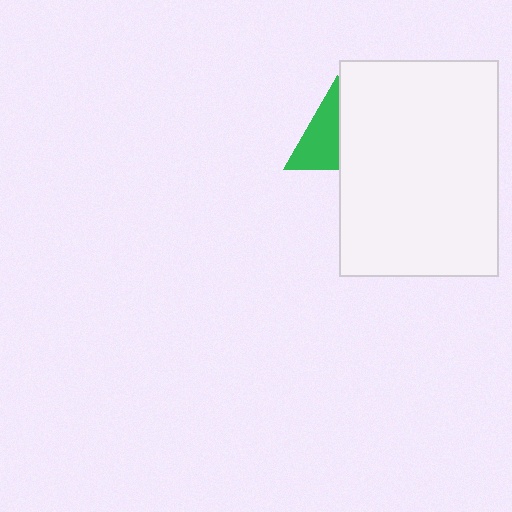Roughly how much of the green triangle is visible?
About half of it is visible (roughly 54%).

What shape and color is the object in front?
The object in front is a white rectangle.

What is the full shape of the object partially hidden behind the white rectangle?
The partially hidden object is a green triangle.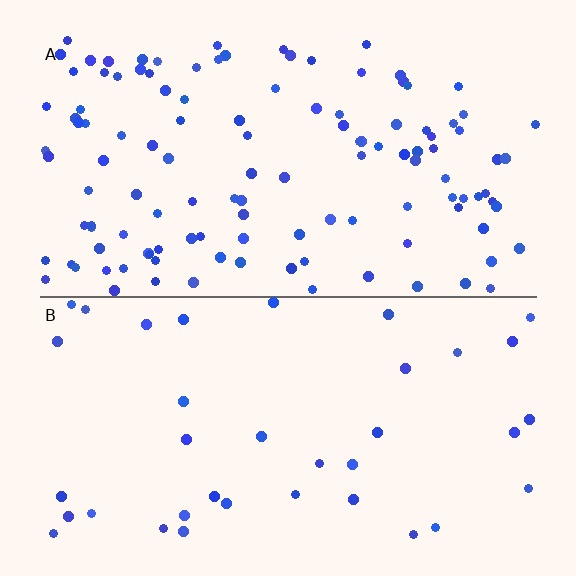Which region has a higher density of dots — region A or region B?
A (the top).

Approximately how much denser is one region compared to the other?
Approximately 3.3× — region A over region B.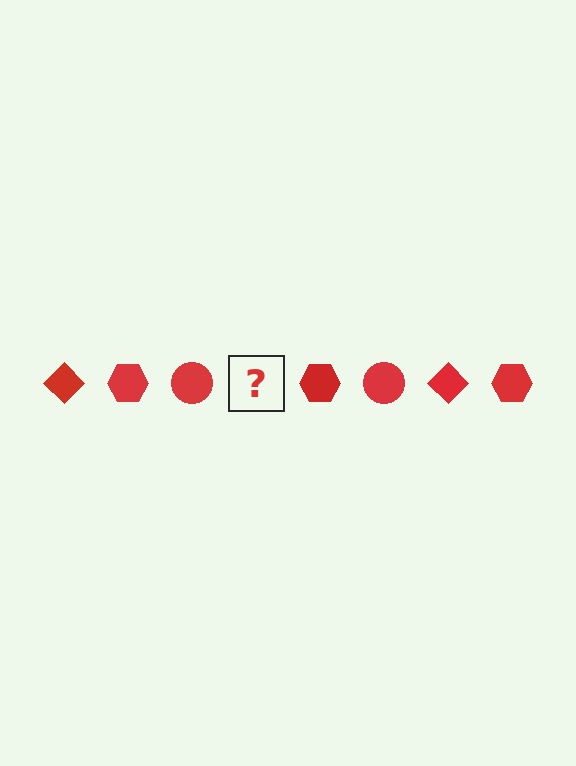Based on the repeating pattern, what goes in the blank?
The blank should be a red diamond.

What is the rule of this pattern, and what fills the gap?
The rule is that the pattern cycles through diamond, hexagon, circle shapes in red. The gap should be filled with a red diamond.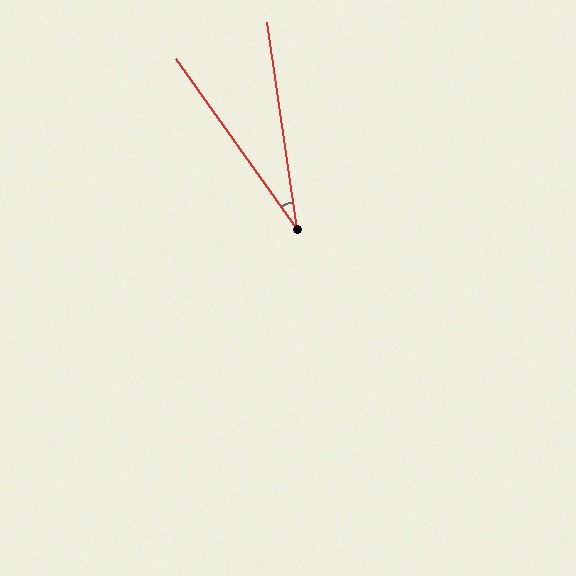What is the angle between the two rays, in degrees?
Approximately 27 degrees.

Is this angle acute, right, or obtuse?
It is acute.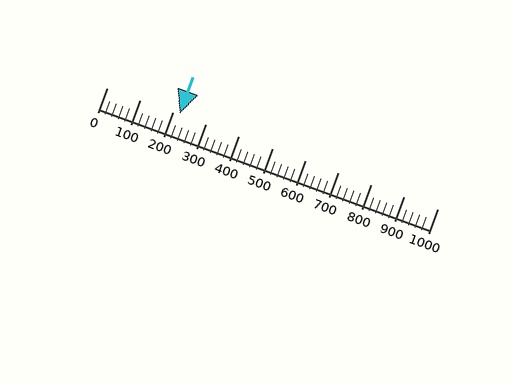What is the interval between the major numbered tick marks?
The major tick marks are spaced 100 units apart.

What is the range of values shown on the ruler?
The ruler shows values from 0 to 1000.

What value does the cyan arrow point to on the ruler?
The cyan arrow points to approximately 220.